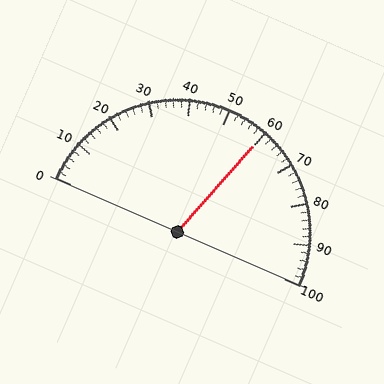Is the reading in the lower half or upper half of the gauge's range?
The reading is in the upper half of the range (0 to 100).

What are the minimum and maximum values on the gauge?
The gauge ranges from 0 to 100.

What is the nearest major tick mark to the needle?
The nearest major tick mark is 60.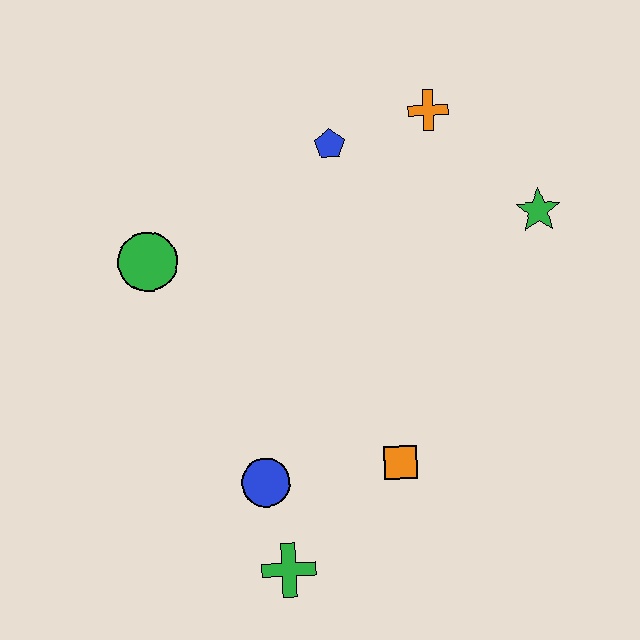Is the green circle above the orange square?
Yes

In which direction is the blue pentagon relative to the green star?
The blue pentagon is to the left of the green star.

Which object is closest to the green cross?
The blue circle is closest to the green cross.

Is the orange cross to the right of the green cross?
Yes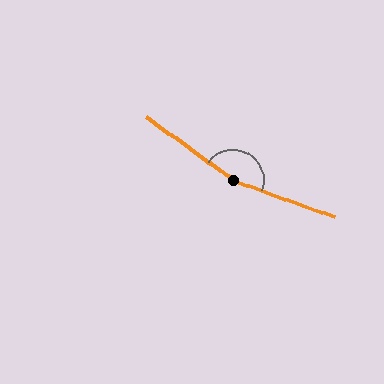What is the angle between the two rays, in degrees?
Approximately 163 degrees.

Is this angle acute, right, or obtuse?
It is obtuse.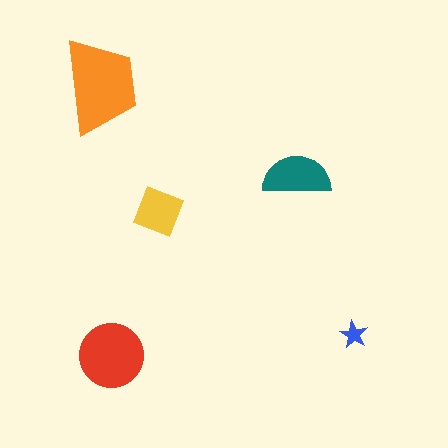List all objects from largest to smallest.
The orange trapezoid, the red circle, the teal semicircle, the yellow diamond, the blue star.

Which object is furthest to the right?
The blue star is rightmost.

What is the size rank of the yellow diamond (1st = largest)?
4th.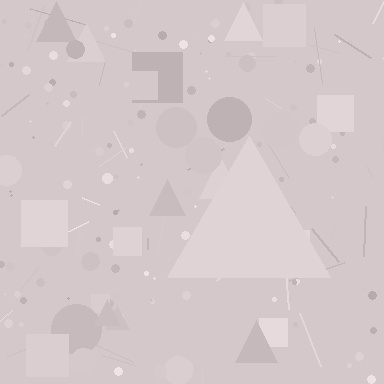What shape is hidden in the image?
A triangle is hidden in the image.